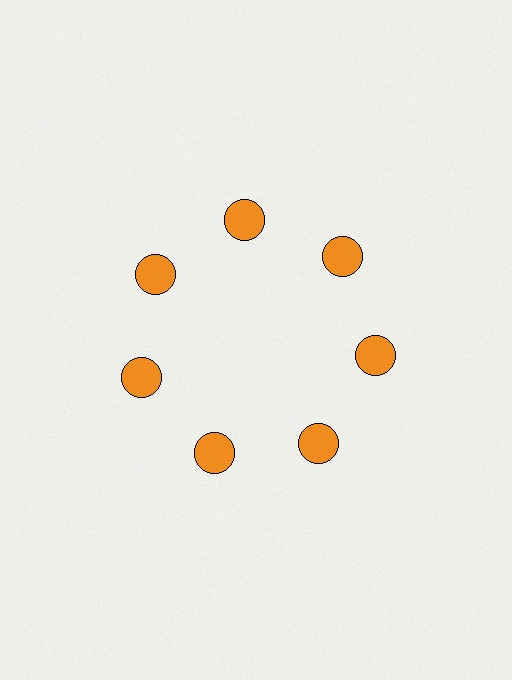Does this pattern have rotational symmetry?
Yes, this pattern has 7-fold rotational symmetry. It looks the same after rotating 51 degrees around the center.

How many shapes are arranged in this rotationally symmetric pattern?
There are 7 shapes, arranged in 7 groups of 1.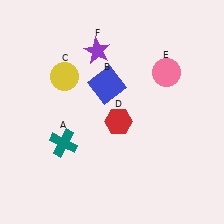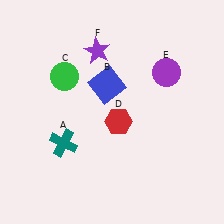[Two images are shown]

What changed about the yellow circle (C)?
In Image 1, C is yellow. In Image 2, it changed to green.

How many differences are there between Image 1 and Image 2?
There are 2 differences between the two images.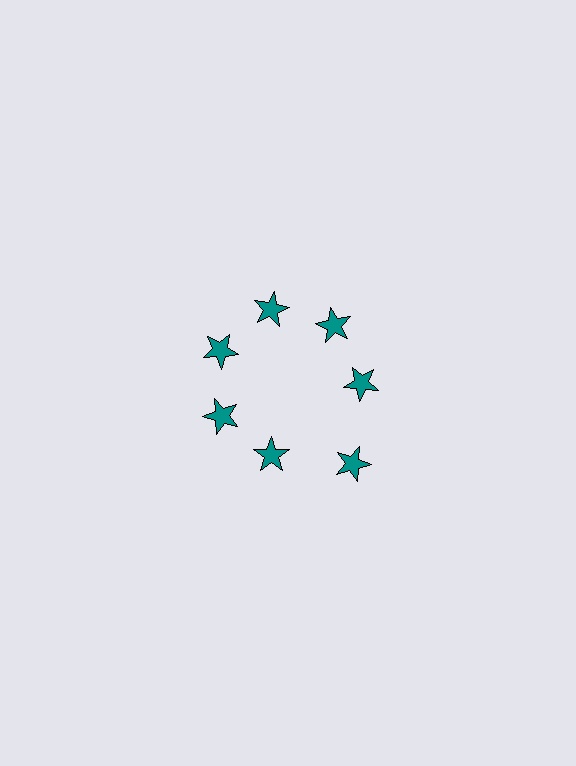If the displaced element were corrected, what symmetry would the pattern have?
It would have 7-fold rotational symmetry — the pattern would map onto itself every 51 degrees.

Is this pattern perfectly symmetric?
No. The 7 teal stars are arranged in a ring, but one element near the 5 o'clock position is pushed outward from the center, breaking the 7-fold rotational symmetry.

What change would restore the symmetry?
The symmetry would be restored by moving it inward, back onto the ring so that all 7 stars sit at equal angles and equal distance from the center.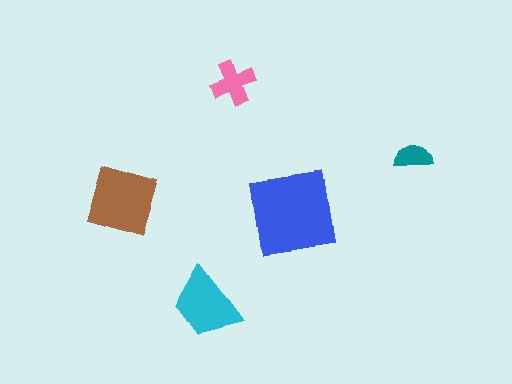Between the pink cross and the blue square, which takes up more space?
The blue square.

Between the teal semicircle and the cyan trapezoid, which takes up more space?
The cyan trapezoid.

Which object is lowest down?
The cyan trapezoid is bottommost.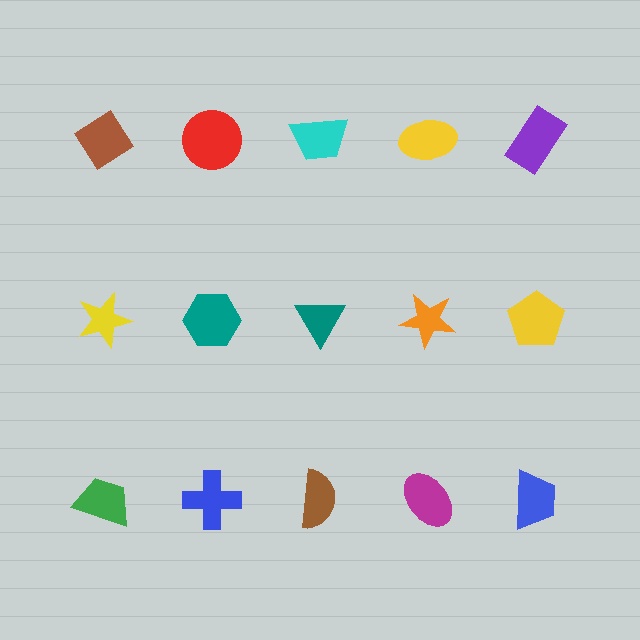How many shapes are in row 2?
5 shapes.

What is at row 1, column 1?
A brown diamond.